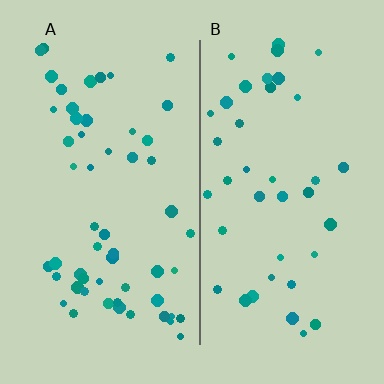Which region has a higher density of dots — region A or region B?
A (the left).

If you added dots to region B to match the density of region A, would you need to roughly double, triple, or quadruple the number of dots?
Approximately double.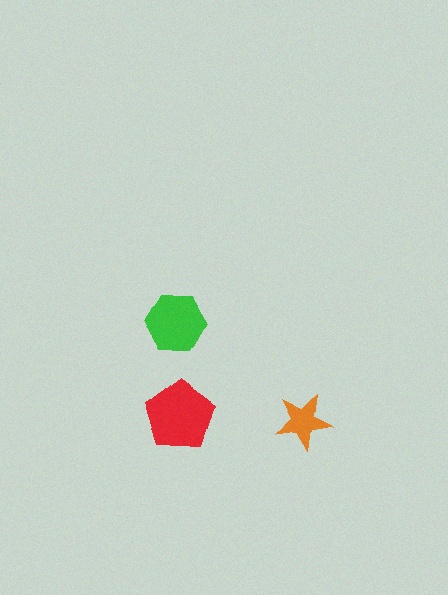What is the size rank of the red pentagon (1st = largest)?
1st.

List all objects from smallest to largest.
The orange star, the green hexagon, the red pentagon.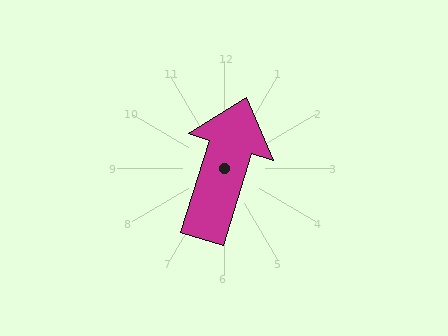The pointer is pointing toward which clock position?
Roughly 1 o'clock.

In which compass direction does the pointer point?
North.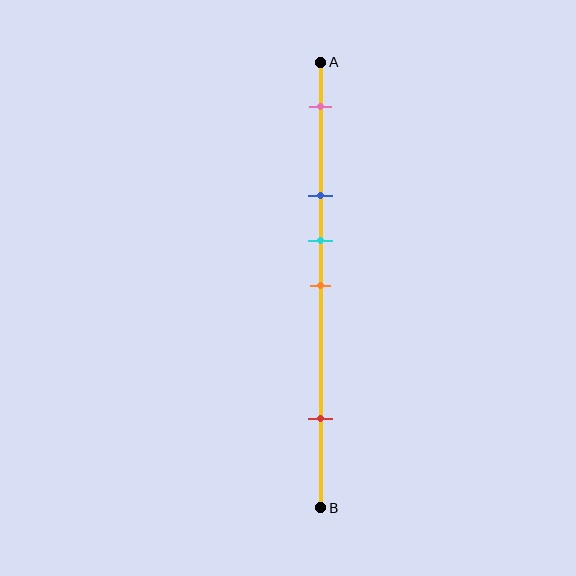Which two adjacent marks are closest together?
The cyan and orange marks are the closest adjacent pair.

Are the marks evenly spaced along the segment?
No, the marks are not evenly spaced.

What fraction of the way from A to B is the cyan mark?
The cyan mark is approximately 40% (0.4) of the way from A to B.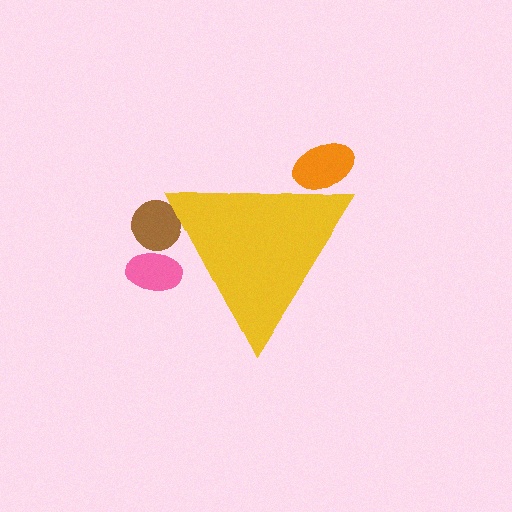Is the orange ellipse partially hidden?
Yes, the orange ellipse is partially hidden behind the yellow triangle.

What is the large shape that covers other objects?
A yellow triangle.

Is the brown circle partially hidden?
Yes, the brown circle is partially hidden behind the yellow triangle.